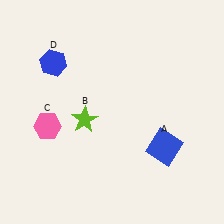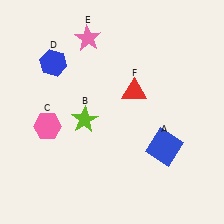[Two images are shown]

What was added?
A pink star (E), a red triangle (F) were added in Image 2.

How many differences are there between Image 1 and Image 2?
There are 2 differences between the two images.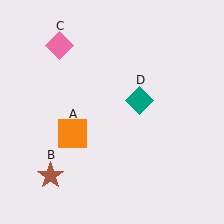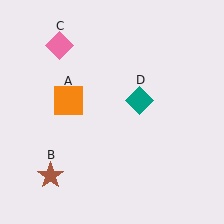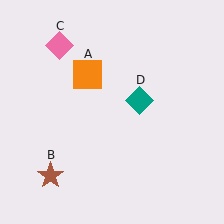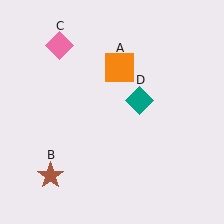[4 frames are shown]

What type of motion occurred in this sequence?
The orange square (object A) rotated clockwise around the center of the scene.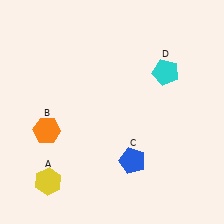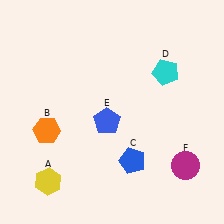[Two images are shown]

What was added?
A blue pentagon (E), a magenta circle (F) were added in Image 2.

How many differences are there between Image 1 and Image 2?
There are 2 differences between the two images.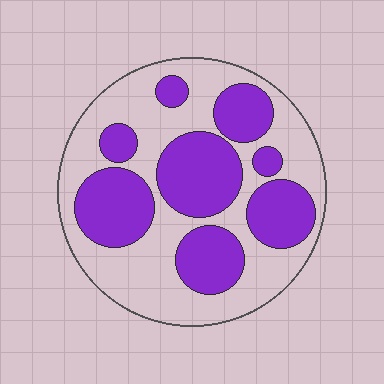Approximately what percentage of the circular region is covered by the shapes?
Approximately 45%.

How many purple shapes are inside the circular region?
8.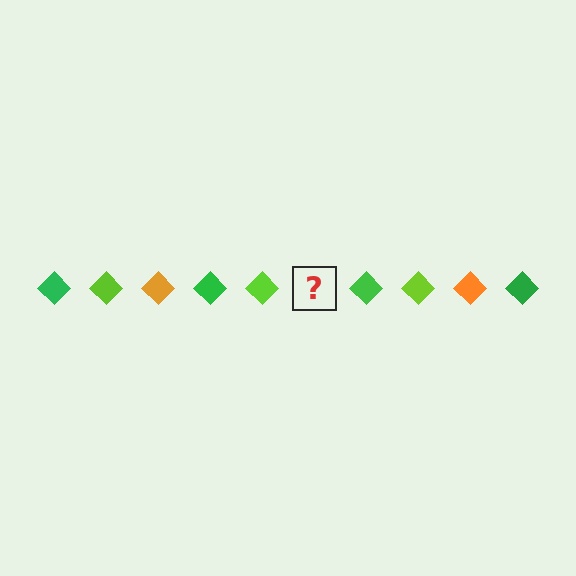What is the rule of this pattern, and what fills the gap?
The rule is that the pattern cycles through green, lime, orange diamonds. The gap should be filled with an orange diamond.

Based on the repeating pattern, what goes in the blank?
The blank should be an orange diamond.